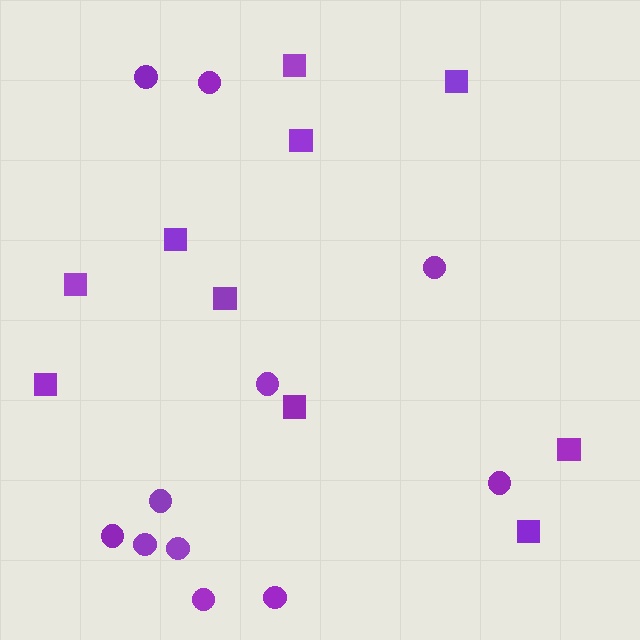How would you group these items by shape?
There are 2 groups: one group of circles (11) and one group of squares (10).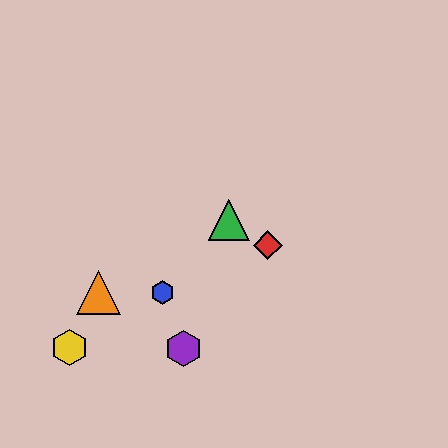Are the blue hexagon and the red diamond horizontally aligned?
No, the blue hexagon is at y≈293 and the red diamond is at y≈245.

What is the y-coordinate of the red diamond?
The red diamond is at y≈245.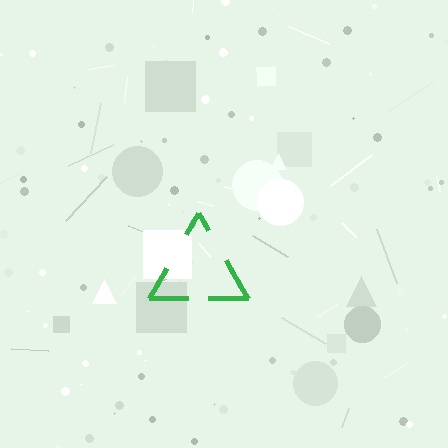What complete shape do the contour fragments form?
The contour fragments form a triangle.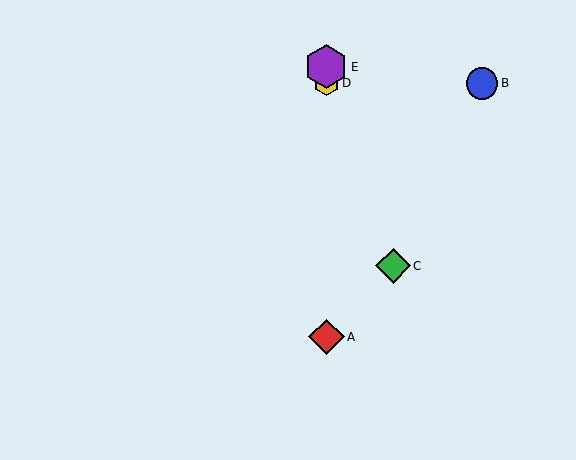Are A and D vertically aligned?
Yes, both are at x≈326.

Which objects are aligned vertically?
Objects A, D, E are aligned vertically.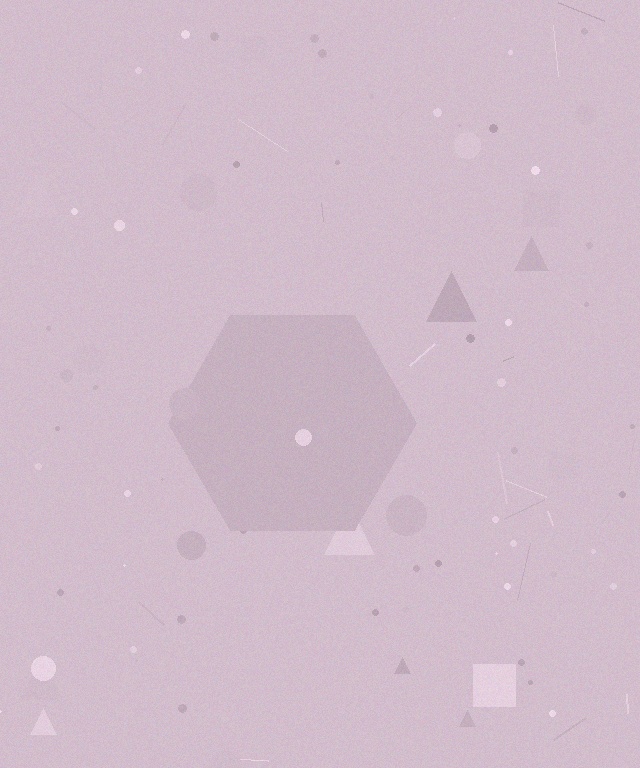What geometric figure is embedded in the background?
A hexagon is embedded in the background.